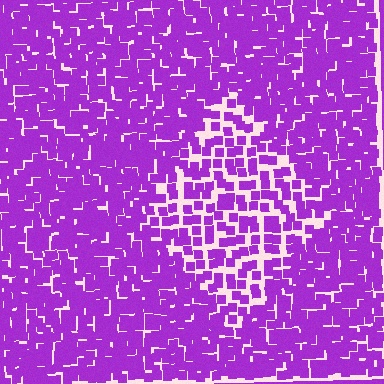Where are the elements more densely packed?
The elements are more densely packed outside the diamond boundary.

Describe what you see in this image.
The image contains small purple elements arranged at two different densities. A diamond-shaped region is visible where the elements are less densely packed than the surrounding area.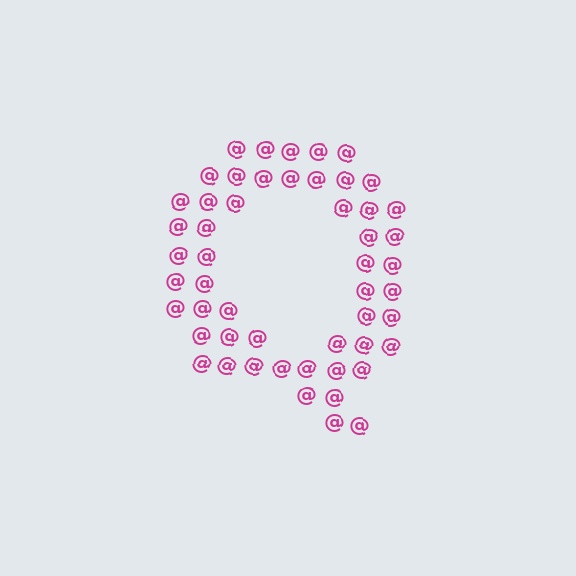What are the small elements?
The small elements are at signs.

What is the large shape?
The large shape is the letter Q.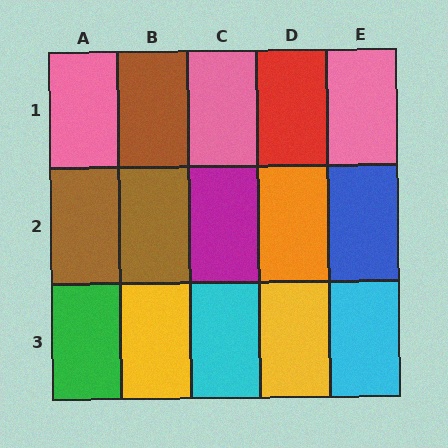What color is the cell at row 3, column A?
Green.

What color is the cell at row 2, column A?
Brown.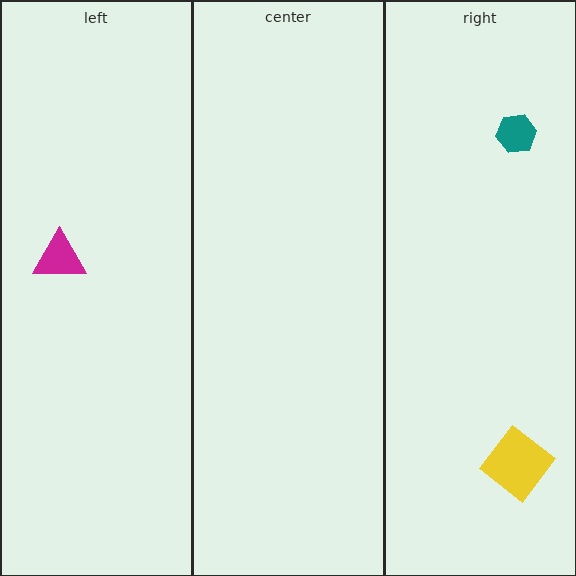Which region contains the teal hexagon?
The right region.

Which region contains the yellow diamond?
The right region.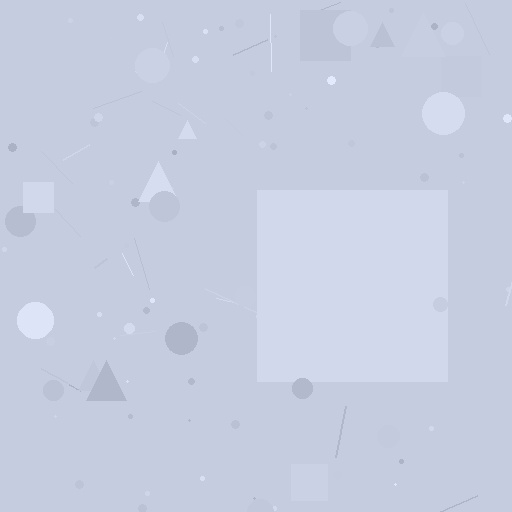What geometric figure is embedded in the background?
A square is embedded in the background.